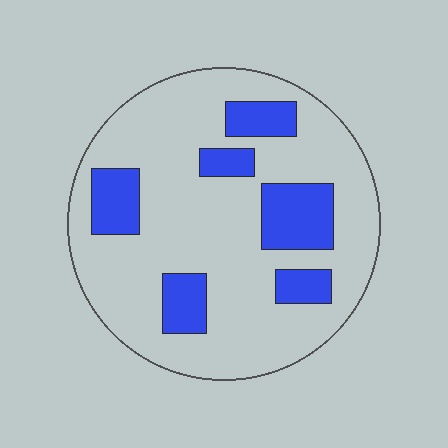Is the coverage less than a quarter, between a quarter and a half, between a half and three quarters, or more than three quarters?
Less than a quarter.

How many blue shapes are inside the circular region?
6.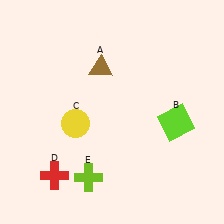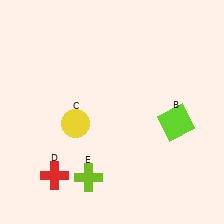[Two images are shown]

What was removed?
The brown triangle (A) was removed in Image 2.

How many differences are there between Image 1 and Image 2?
There is 1 difference between the two images.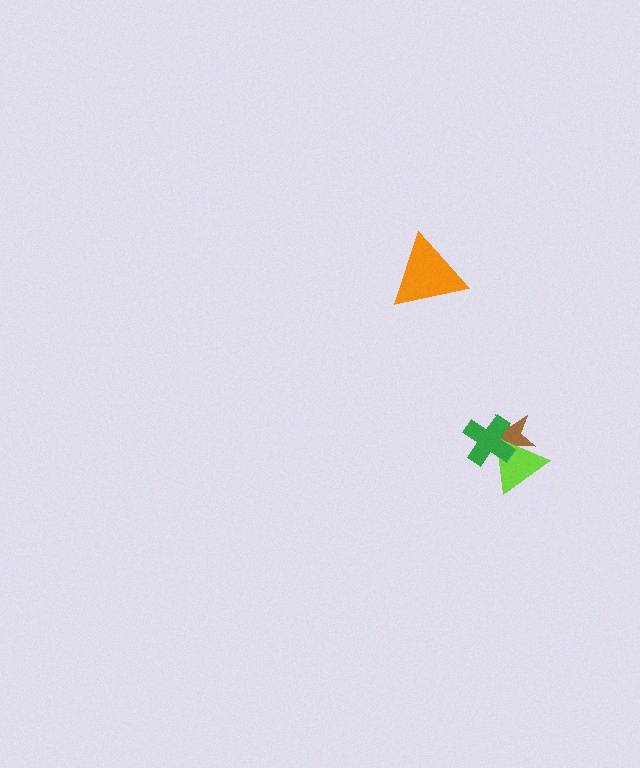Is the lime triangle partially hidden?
Yes, it is partially covered by another shape.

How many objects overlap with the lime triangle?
2 objects overlap with the lime triangle.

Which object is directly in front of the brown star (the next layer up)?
The lime triangle is directly in front of the brown star.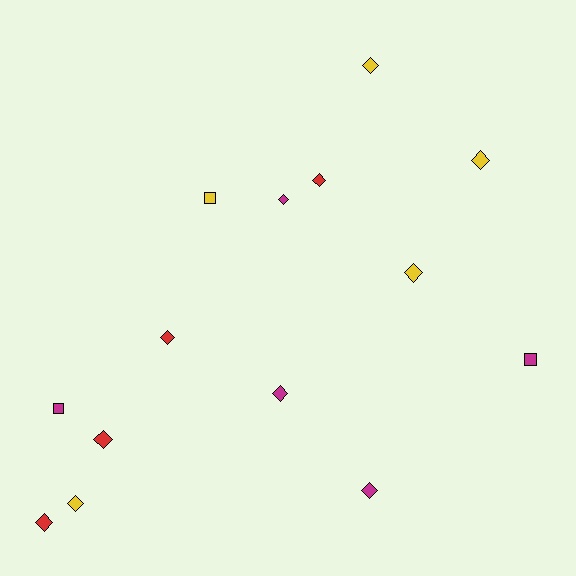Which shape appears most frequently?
Diamond, with 11 objects.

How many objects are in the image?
There are 14 objects.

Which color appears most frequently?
Yellow, with 5 objects.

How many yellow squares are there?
There is 1 yellow square.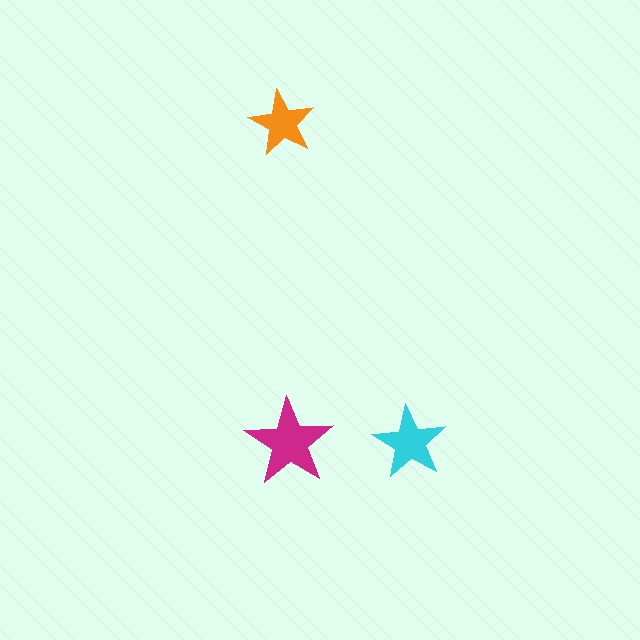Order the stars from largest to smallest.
the magenta one, the cyan one, the orange one.